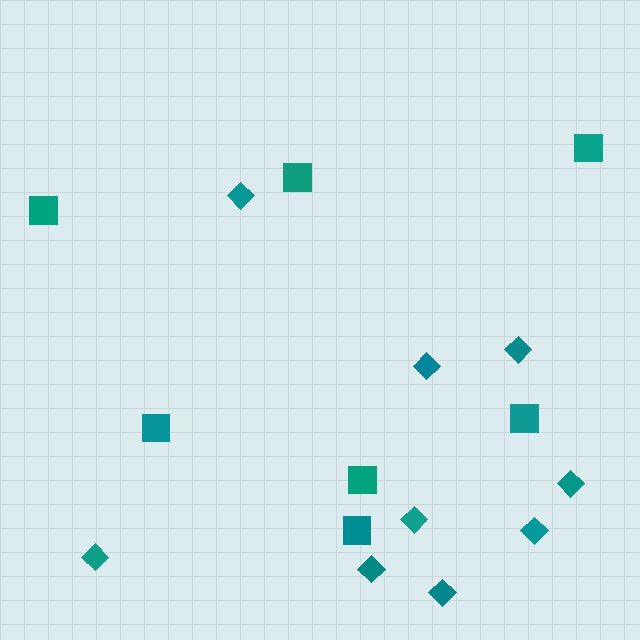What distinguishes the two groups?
There are 2 groups: one group of squares (7) and one group of diamonds (9).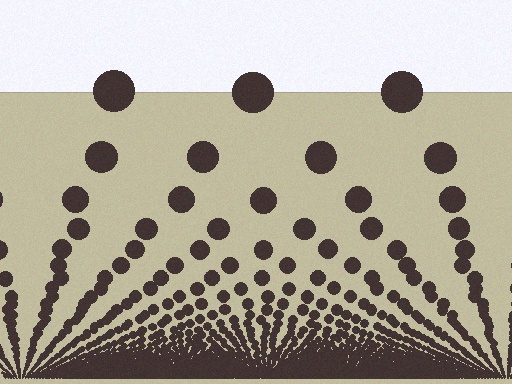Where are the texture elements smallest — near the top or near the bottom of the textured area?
Near the bottom.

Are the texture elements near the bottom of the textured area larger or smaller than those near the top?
Smaller. The gradient is inverted — elements near the bottom are smaller and denser.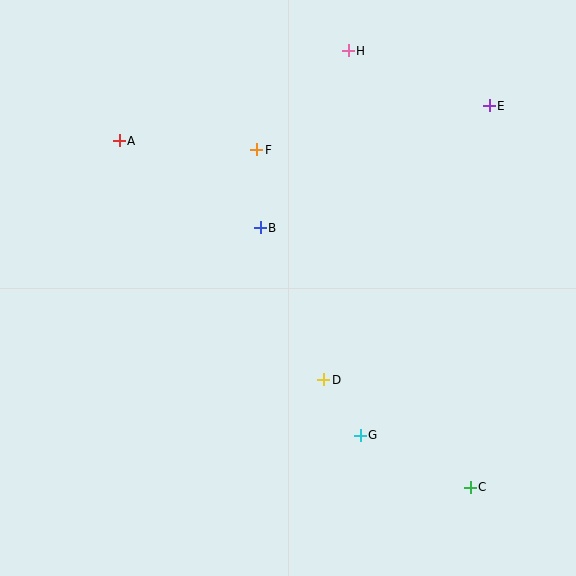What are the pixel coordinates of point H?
Point H is at (348, 51).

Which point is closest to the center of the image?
Point B at (260, 228) is closest to the center.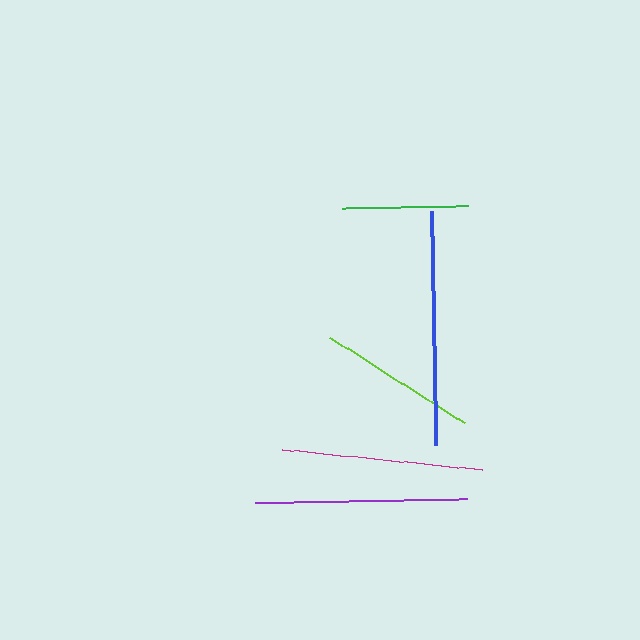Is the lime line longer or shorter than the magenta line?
The magenta line is longer than the lime line.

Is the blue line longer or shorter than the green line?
The blue line is longer than the green line.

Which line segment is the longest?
The blue line is the longest at approximately 234 pixels.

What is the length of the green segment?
The green segment is approximately 126 pixels long.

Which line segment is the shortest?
The green line is the shortest at approximately 126 pixels.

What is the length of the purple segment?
The purple segment is approximately 212 pixels long.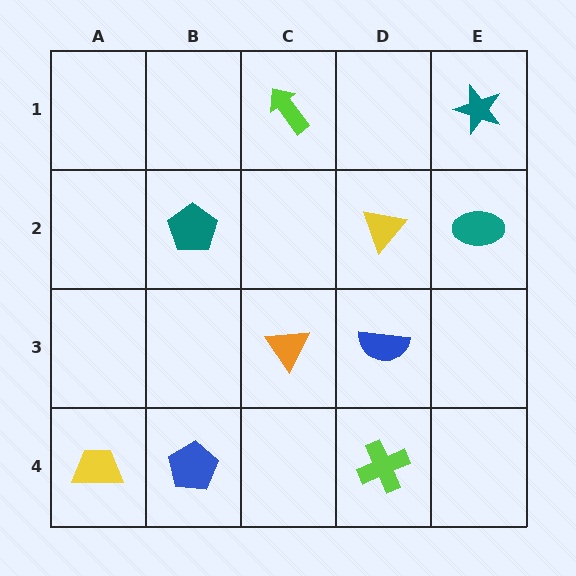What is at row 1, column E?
A teal star.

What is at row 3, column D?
A blue semicircle.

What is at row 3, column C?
An orange triangle.